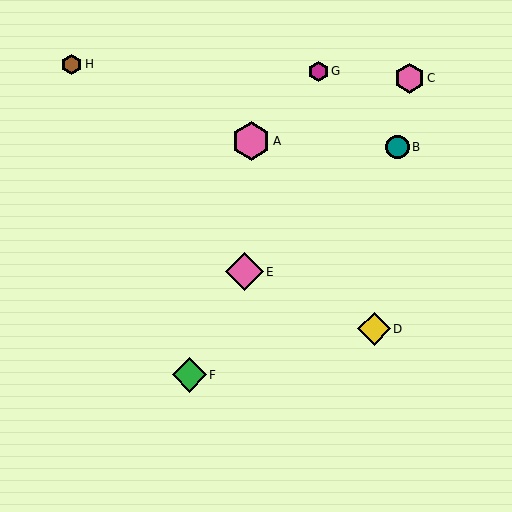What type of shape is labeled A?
Shape A is a pink hexagon.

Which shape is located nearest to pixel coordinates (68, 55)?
The brown hexagon (labeled H) at (71, 64) is nearest to that location.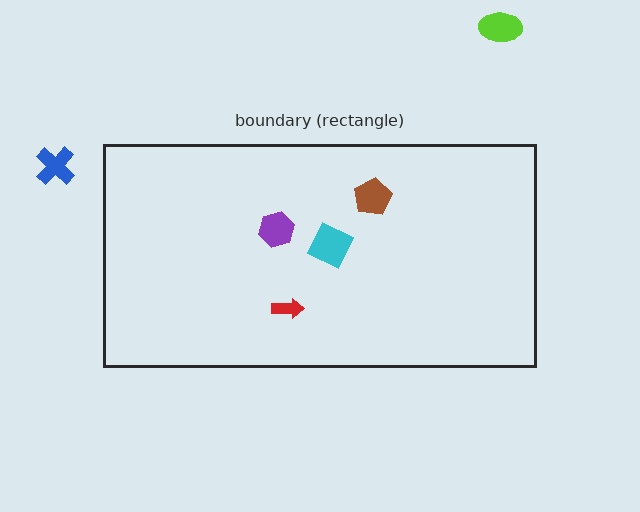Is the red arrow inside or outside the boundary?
Inside.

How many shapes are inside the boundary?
4 inside, 2 outside.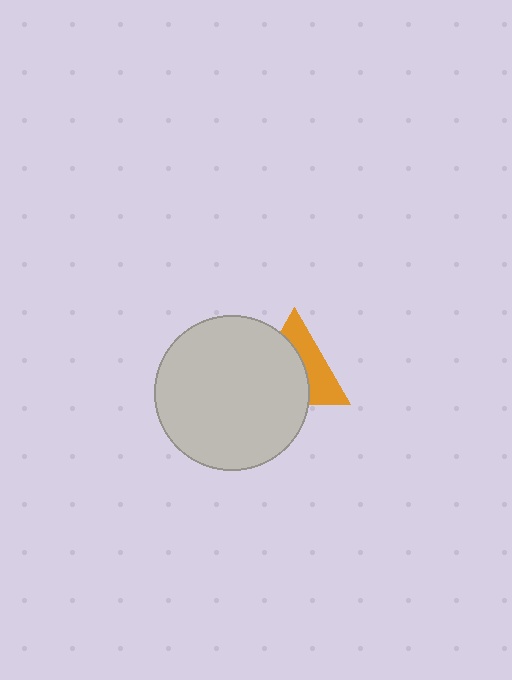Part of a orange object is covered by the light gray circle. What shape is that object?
It is a triangle.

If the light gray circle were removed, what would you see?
You would see the complete orange triangle.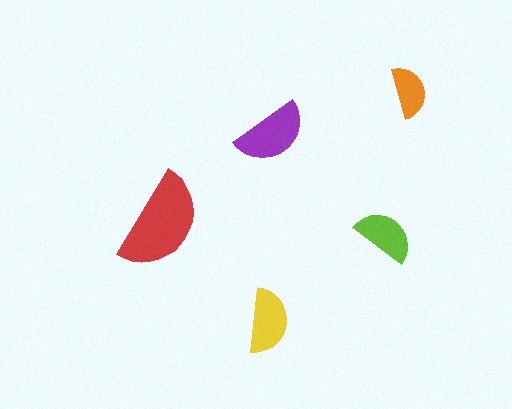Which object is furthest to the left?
The red semicircle is leftmost.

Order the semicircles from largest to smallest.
the red one, the purple one, the yellow one, the lime one, the orange one.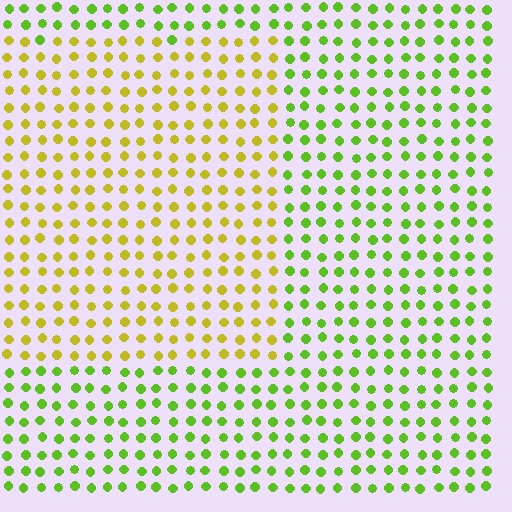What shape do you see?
I see a rectangle.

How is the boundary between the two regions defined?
The boundary is defined purely by a slight shift in hue (about 41 degrees). Spacing, size, and orientation are identical on both sides.